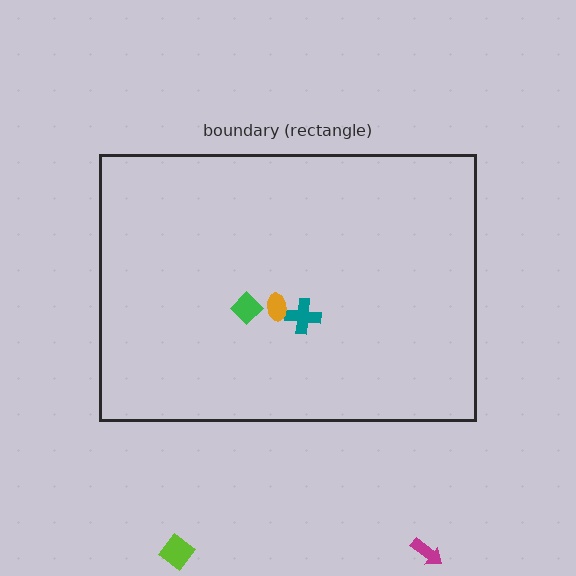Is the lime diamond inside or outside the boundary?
Outside.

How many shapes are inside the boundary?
3 inside, 2 outside.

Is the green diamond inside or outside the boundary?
Inside.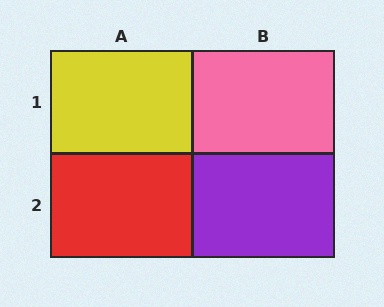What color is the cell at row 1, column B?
Pink.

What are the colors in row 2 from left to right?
Red, purple.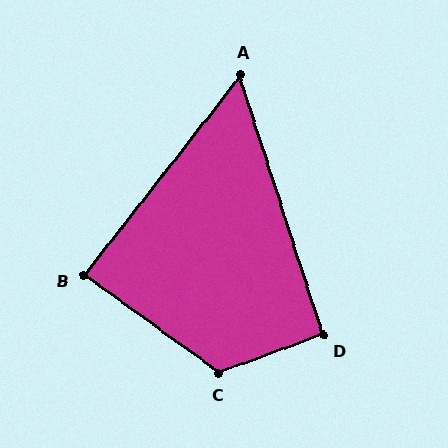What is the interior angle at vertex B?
Approximately 88 degrees (approximately right).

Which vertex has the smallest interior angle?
A, at approximately 56 degrees.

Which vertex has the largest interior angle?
C, at approximately 124 degrees.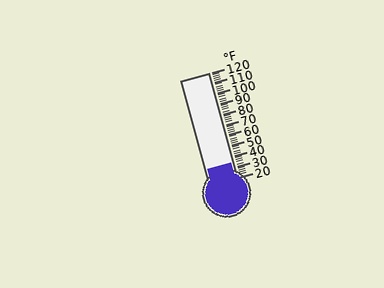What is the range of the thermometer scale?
The thermometer scale ranges from 20°F to 120°F.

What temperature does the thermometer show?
The thermometer shows approximately 34°F.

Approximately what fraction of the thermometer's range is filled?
The thermometer is filled to approximately 15% of its range.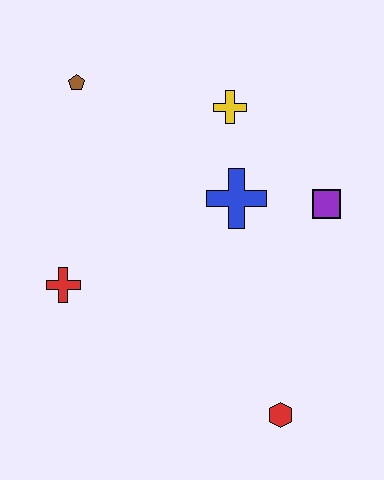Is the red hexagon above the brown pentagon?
No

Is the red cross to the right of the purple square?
No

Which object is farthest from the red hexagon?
The brown pentagon is farthest from the red hexagon.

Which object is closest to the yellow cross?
The blue cross is closest to the yellow cross.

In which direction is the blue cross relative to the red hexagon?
The blue cross is above the red hexagon.